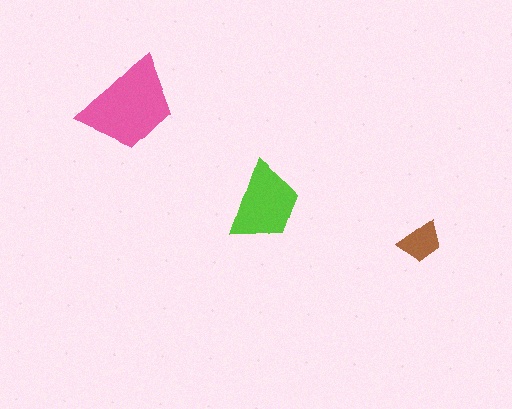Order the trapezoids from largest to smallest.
the pink one, the lime one, the brown one.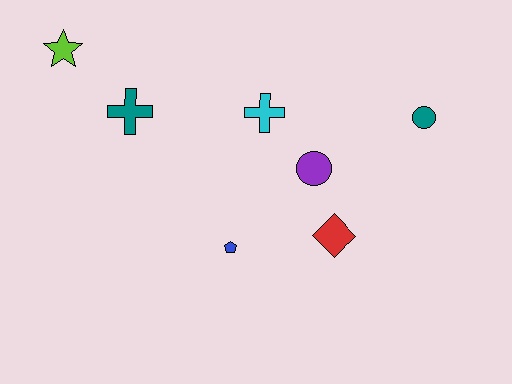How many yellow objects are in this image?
There are no yellow objects.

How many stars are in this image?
There is 1 star.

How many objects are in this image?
There are 7 objects.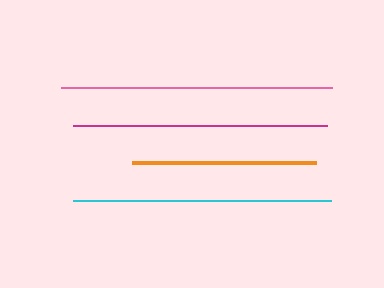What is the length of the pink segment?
The pink segment is approximately 271 pixels long.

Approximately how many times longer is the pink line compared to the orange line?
The pink line is approximately 1.5 times the length of the orange line.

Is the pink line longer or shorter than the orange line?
The pink line is longer than the orange line.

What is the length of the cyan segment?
The cyan segment is approximately 258 pixels long.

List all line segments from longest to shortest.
From longest to shortest: pink, cyan, magenta, orange.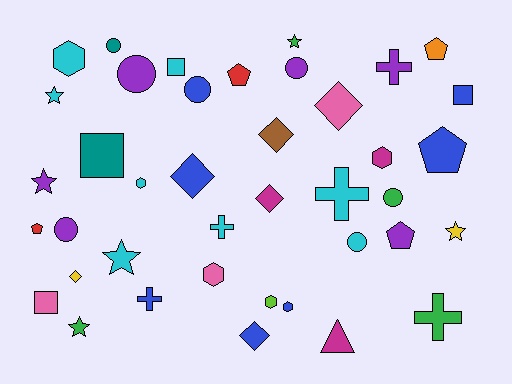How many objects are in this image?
There are 40 objects.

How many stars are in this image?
There are 6 stars.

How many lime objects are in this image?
There is 1 lime object.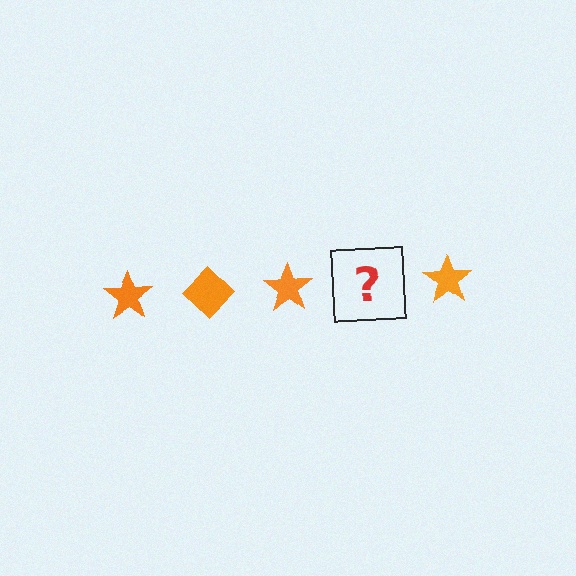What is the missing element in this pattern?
The missing element is an orange diamond.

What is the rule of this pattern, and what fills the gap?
The rule is that the pattern cycles through star, diamond shapes in orange. The gap should be filled with an orange diamond.